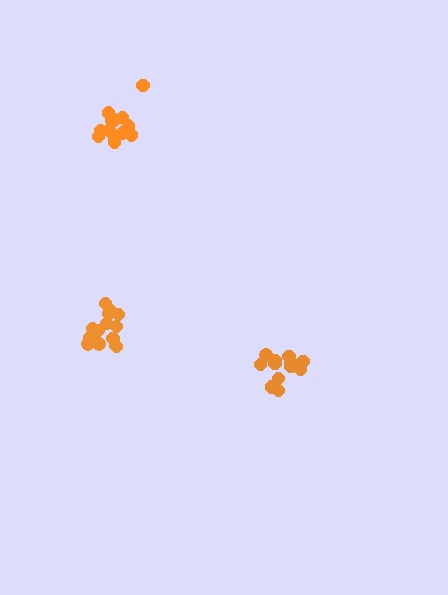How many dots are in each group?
Group 1: 15 dots, Group 2: 14 dots, Group 3: 14 dots (43 total).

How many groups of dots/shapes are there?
There are 3 groups.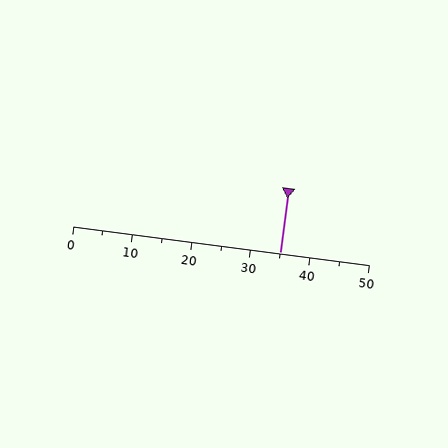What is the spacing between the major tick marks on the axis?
The major ticks are spaced 10 apart.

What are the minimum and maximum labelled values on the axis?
The axis runs from 0 to 50.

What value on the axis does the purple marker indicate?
The marker indicates approximately 35.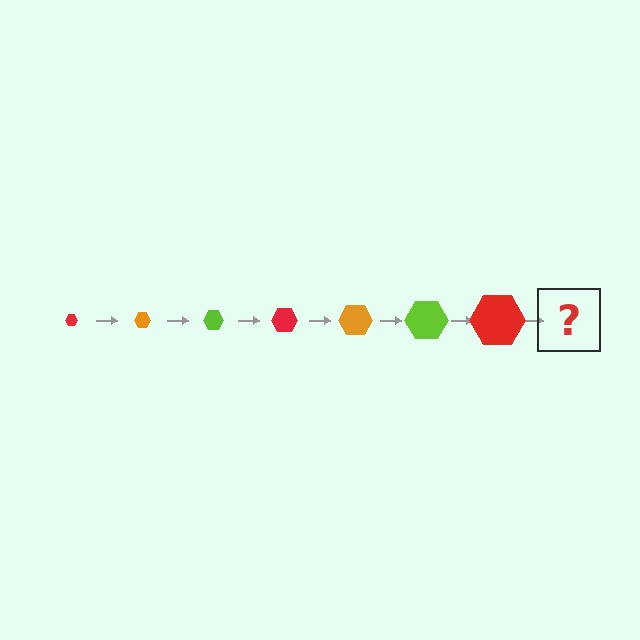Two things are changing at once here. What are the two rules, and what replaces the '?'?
The two rules are that the hexagon grows larger each step and the color cycles through red, orange, and lime. The '?' should be an orange hexagon, larger than the previous one.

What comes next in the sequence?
The next element should be an orange hexagon, larger than the previous one.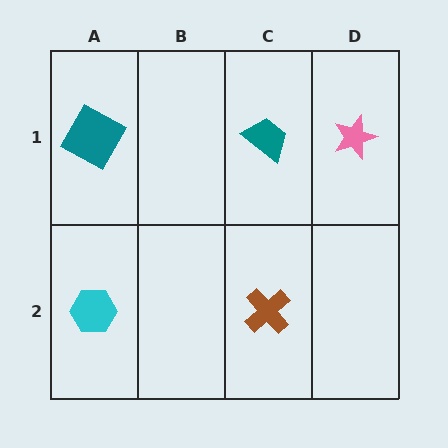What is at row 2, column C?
A brown cross.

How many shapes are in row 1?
3 shapes.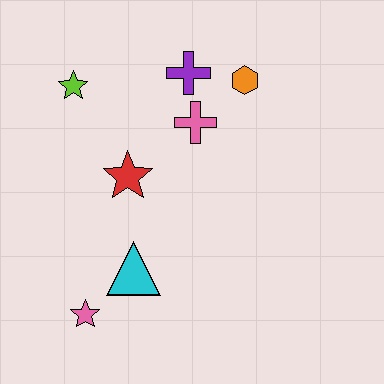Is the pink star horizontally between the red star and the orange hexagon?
No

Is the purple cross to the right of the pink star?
Yes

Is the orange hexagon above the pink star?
Yes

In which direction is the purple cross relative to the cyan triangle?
The purple cross is above the cyan triangle.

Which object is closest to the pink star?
The cyan triangle is closest to the pink star.